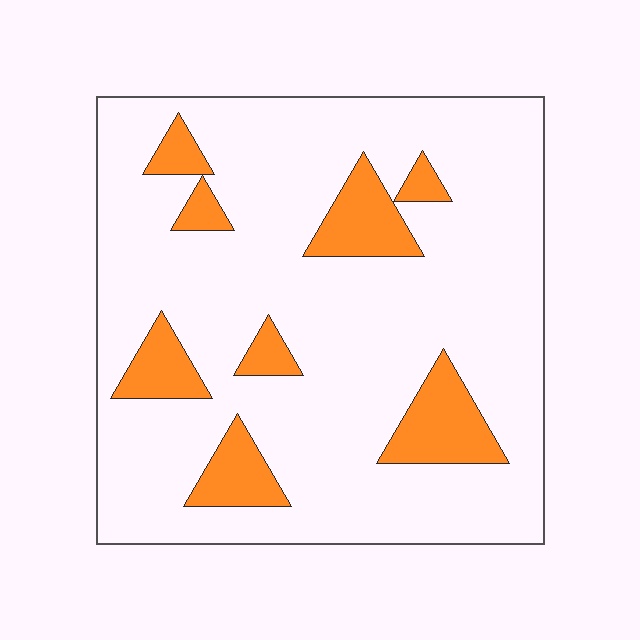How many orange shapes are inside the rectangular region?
8.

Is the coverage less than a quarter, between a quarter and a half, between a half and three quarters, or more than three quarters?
Less than a quarter.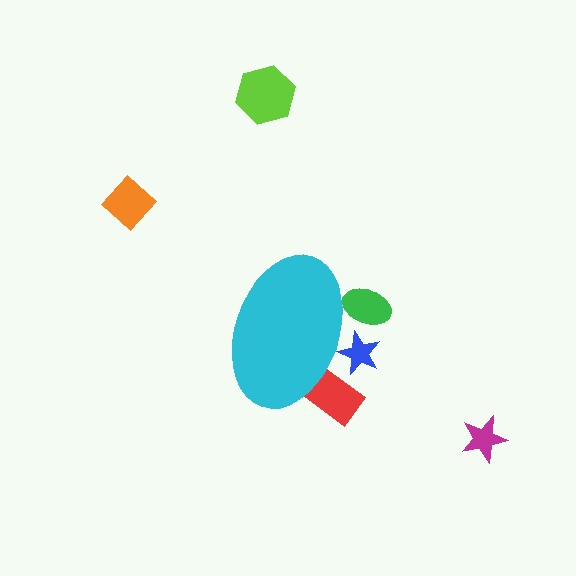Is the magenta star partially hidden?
No, the magenta star is fully visible.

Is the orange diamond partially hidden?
No, the orange diamond is fully visible.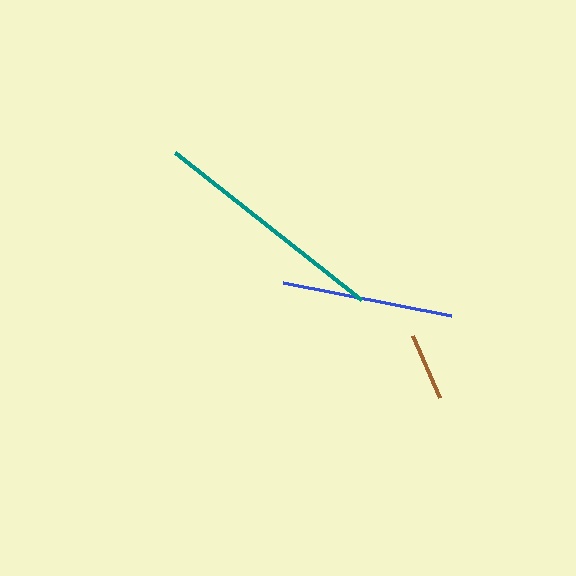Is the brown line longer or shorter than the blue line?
The blue line is longer than the brown line.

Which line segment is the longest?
The teal line is the longest at approximately 237 pixels.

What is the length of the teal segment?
The teal segment is approximately 237 pixels long.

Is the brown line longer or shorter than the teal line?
The teal line is longer than the brown line.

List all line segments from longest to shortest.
From longest to shortest: teal, blue, brown.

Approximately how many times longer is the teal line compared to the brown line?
The teal line is approximately 3.5 times the length of the brown line.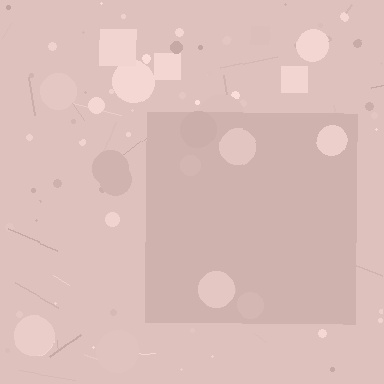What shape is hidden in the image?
A square is hidden in the image.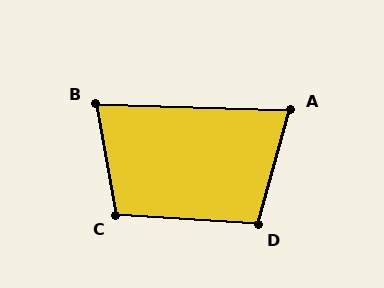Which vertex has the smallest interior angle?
A, at approximately 76 degrees.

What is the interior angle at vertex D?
Approximately 102 degrees (obtuse).